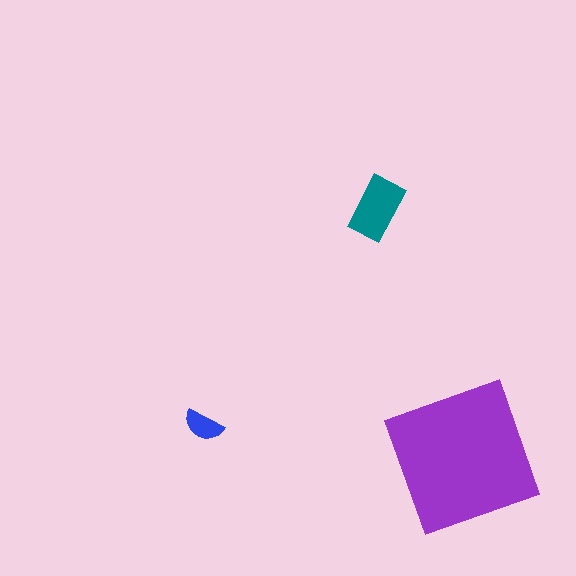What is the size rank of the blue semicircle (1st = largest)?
3rd.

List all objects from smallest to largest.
The blue semicircle, the teal rectangle, the purple square.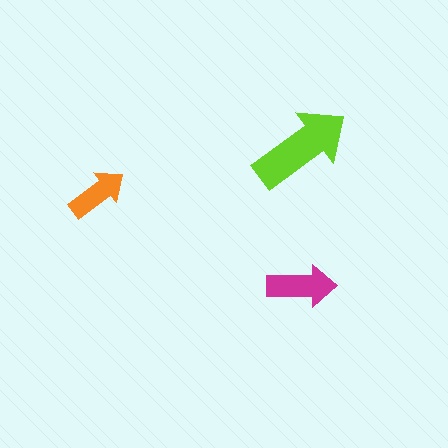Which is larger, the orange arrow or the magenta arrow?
The magenta one.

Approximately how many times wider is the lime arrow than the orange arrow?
About 1.5 times wider.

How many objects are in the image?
There are 3 objects in the image.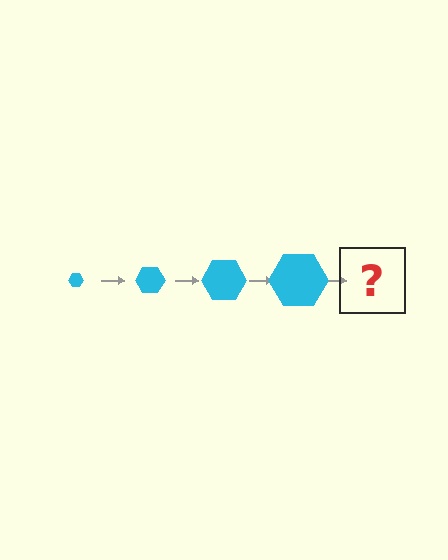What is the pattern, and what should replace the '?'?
The pattern is that the hexagon gets progressively larger each step. The '?' should be a cyan hexagon, larger than the previous one.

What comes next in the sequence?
The next element should be a cyan hexagon, larger than the previous one.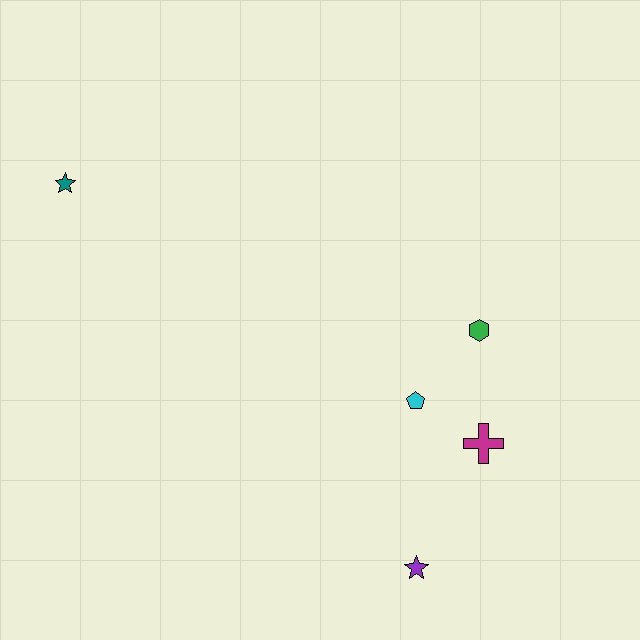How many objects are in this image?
There are 5 objects.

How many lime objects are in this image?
There are no lime objects.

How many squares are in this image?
There are no squares.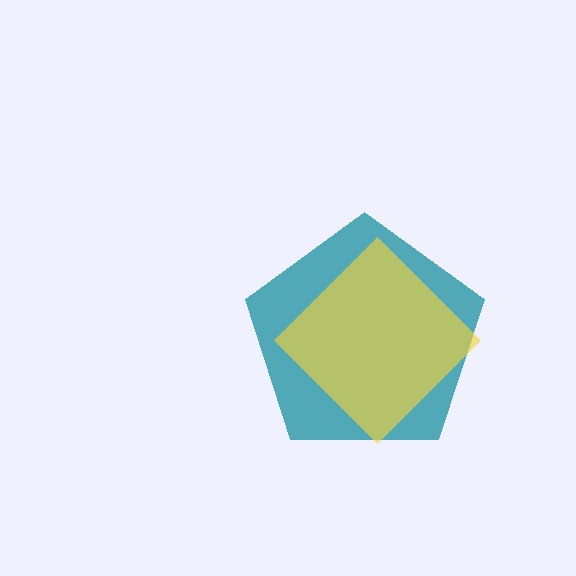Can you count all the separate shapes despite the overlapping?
Yes, there are 2 separate shapes.